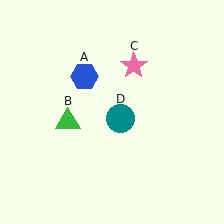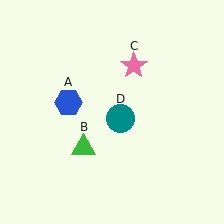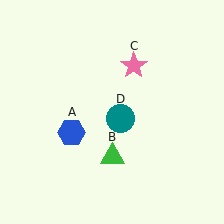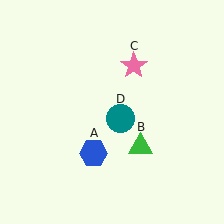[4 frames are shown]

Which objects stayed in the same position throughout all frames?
Pink star (object C) and teal circle (object D) remained stationary.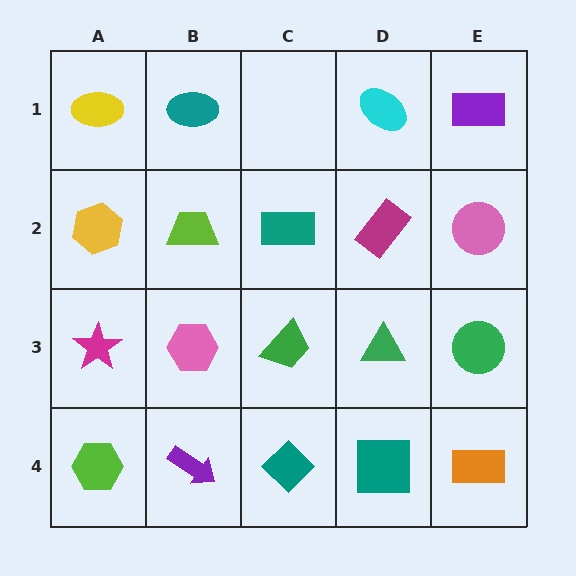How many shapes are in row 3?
5 shapes.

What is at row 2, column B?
A lime trapezoid.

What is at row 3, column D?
A green triangle.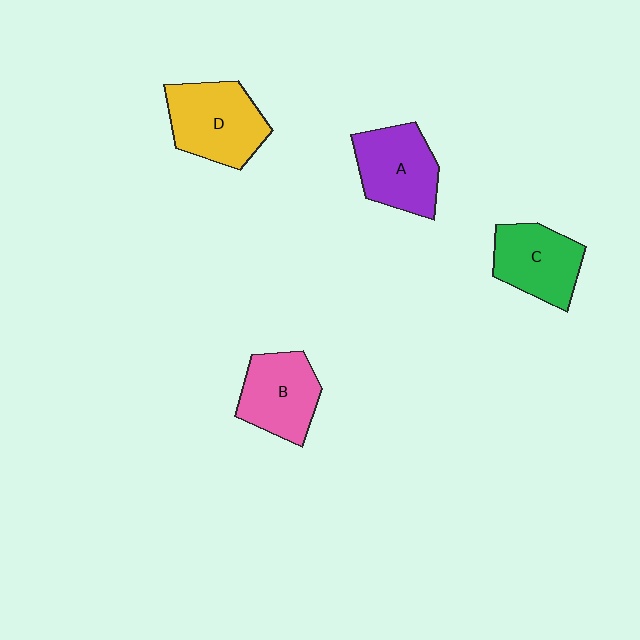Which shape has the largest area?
Shape D (yellow).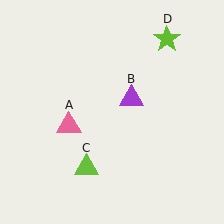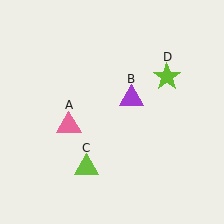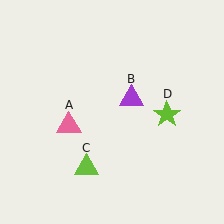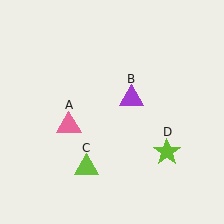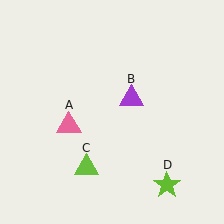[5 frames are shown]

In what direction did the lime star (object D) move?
The lime star (object D) moved down.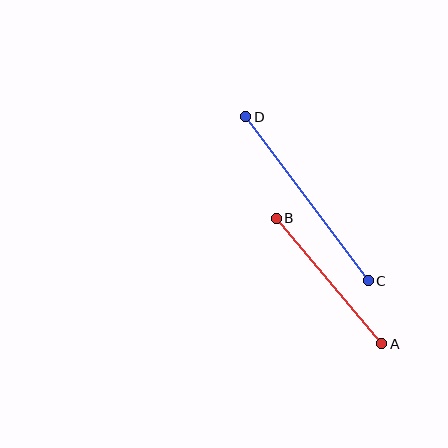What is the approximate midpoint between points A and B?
The midpoint is at approximately (329, 281) pixels.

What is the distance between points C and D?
The distance is approximately 204 pixels.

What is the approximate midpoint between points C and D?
The midpoint is at approximately (307, 199) pixels.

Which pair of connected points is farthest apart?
Points C and D are farthest apart.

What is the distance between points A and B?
The distance is approximately 164 pixels.